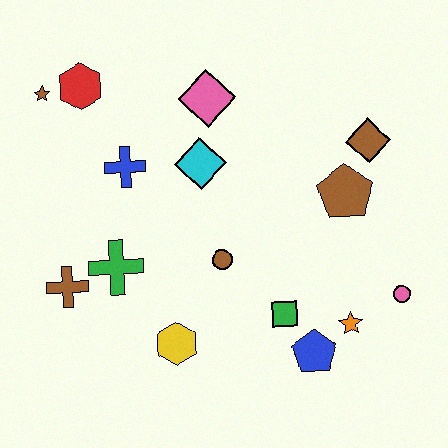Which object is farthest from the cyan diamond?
The pink circle is farthest from the cyan diamond.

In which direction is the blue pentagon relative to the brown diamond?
The blue pentagon is below the brown diamond.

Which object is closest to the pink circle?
The orange star is closest to the pink circle.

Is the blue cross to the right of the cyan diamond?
No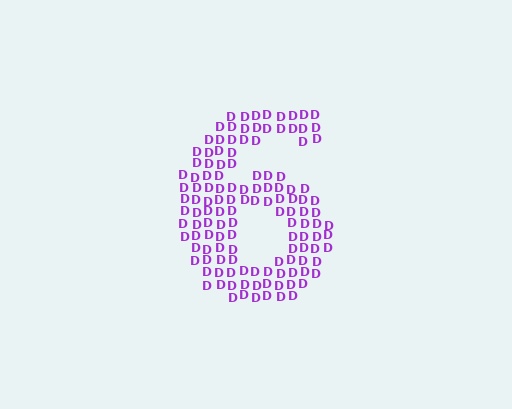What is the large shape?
The large shape is the digit 6.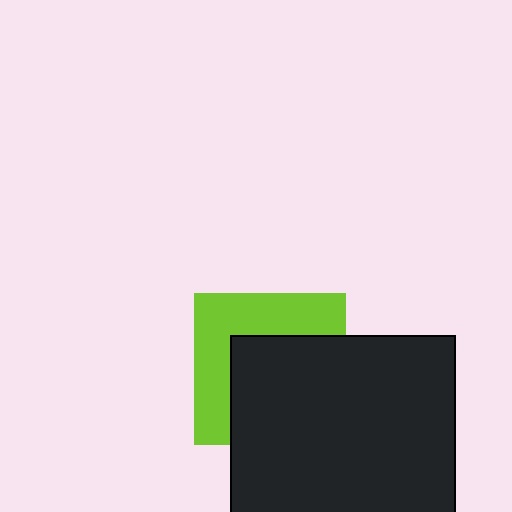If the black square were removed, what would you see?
You would see the complete lime square.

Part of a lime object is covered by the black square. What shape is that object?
It is a square.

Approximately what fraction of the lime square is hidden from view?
Roughly 55% of the lime square is hidden behind the black square.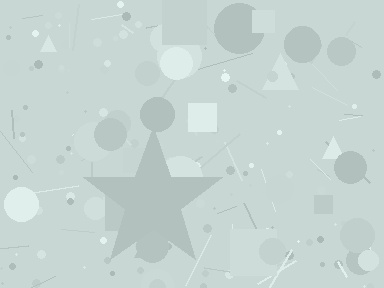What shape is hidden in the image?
A star is hidden in the image.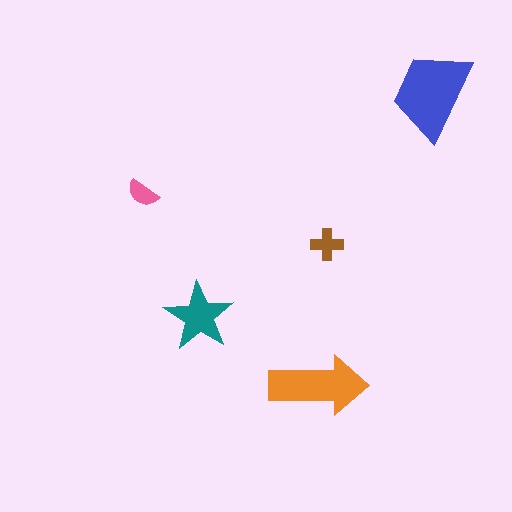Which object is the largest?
The blue trapezoid.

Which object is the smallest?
The pink semicircle.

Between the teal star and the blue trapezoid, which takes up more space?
The blue trapezoid.